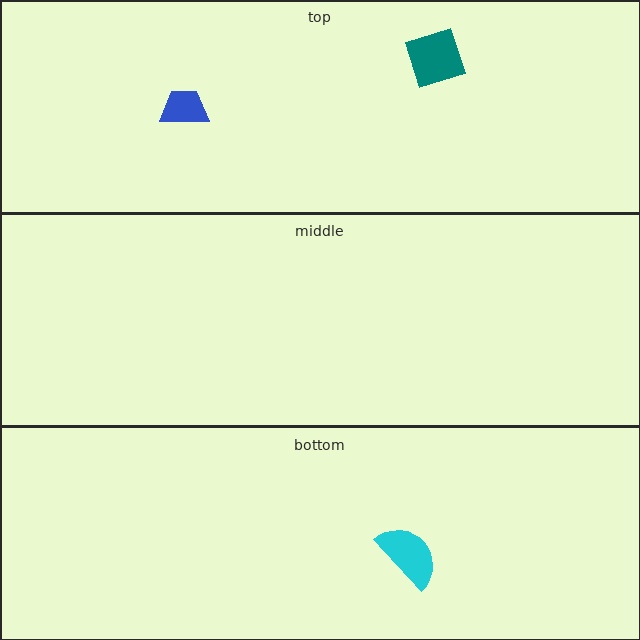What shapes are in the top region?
The blue trapezoid, the teal diamond.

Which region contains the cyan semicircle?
The bottom region.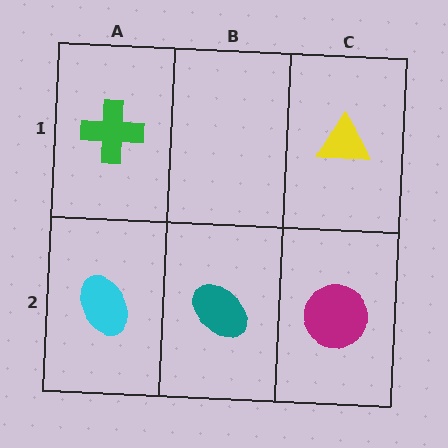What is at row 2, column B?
A teal ellipse.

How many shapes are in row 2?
3 shapes.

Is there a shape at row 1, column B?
No, that cell is empty.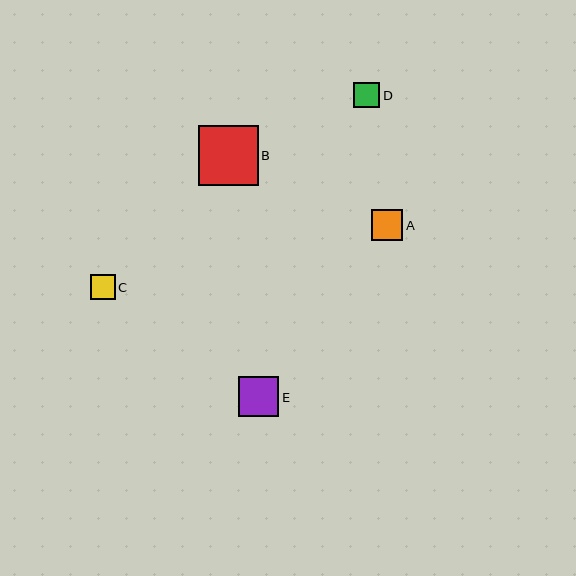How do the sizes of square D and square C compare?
Square D and square C are approximately the same size.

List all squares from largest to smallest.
From largest to smallest: B, E, A, D, C.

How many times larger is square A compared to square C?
Square A is approximately 1.3 times the size of square C.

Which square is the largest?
Square B is the largest with a size of approximately 60 pixels.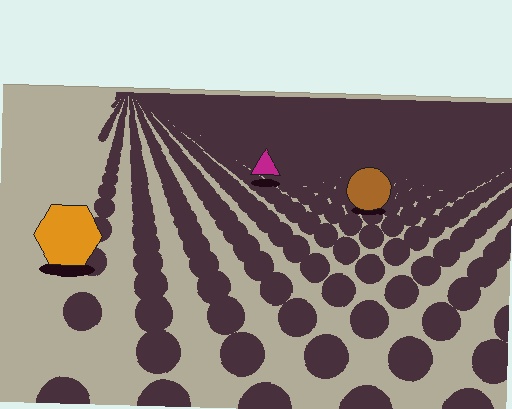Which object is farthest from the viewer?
The magenta triangle is farthest from the viewer. It appears smaller and the ground texture around it is denser.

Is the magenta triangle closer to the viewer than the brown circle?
No. The brown circle is closer — you can tell from the texture gradient: the ground texture is coarser near it.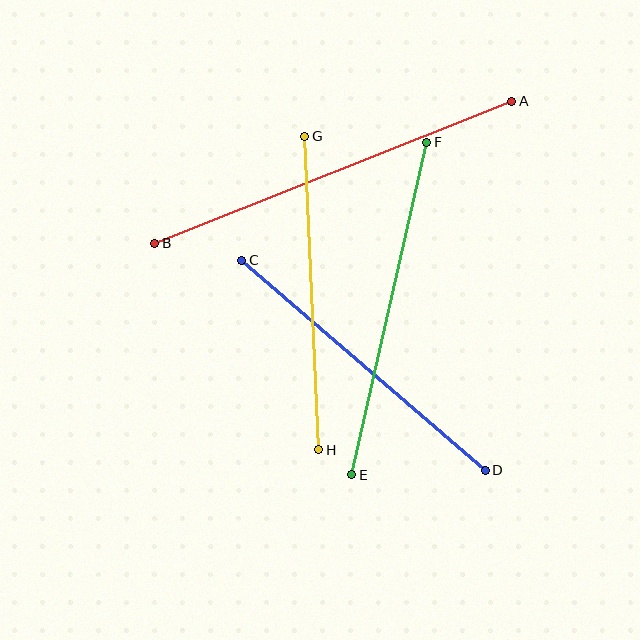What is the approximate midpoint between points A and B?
The midpoint is at approximately (333, 172) pixels.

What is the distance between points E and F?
The distance is approximately 341 pixels.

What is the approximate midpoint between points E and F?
The midpoint is at approximately (389, 309) pixels.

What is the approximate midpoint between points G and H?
The midpoint is at approximately (312, 293) pixels.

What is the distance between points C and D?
The distance is approximately 321 pixels.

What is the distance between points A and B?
The distance is approximately 384 pixels.